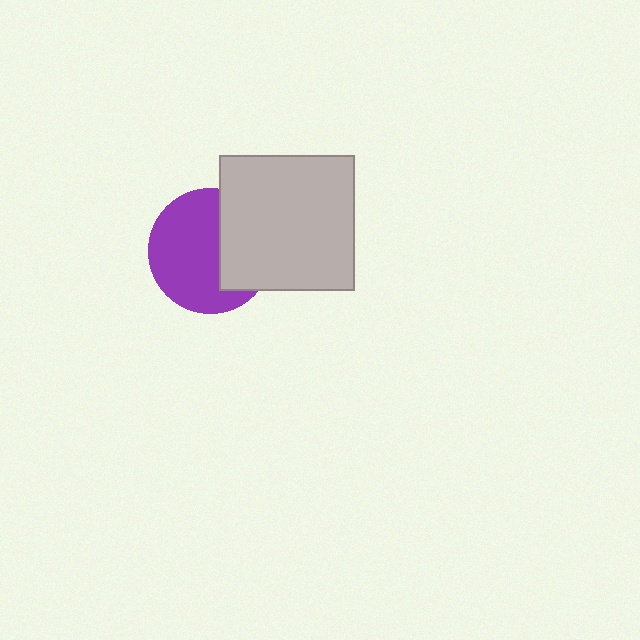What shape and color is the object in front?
The object in front is a light gray square.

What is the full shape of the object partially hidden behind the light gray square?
The partially hidden object is a purple circle.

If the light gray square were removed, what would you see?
You would see the complete purple circle.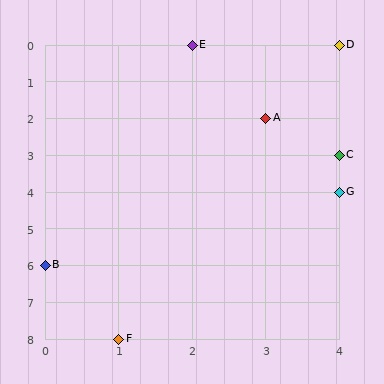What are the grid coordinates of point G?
Point G is at grid coordinates (4, 4).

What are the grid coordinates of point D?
Point D is at grid coordinates (4, 0).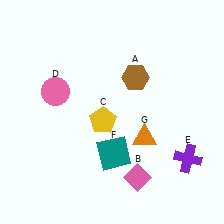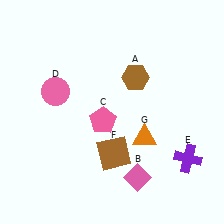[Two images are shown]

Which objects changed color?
C changed from yellow to pink. F changed from teal to brown.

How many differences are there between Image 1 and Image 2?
There are 2 differences between the two images.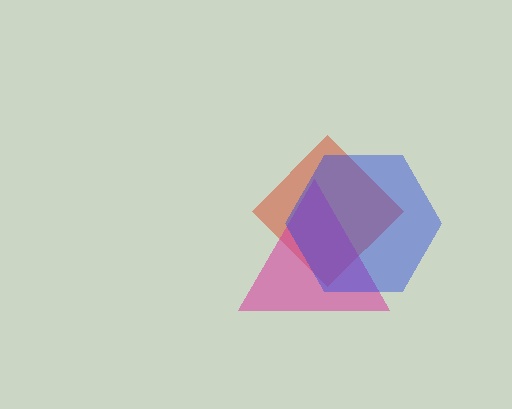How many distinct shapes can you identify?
There are 3 distinct shapes: a red diamond, a magenta triangle, a blue hexagon.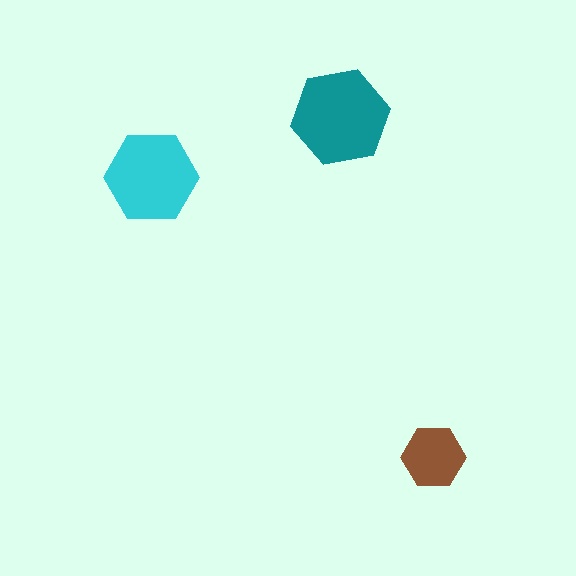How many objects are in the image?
There are 3 objects in the image.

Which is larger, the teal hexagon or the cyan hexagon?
The teal one.